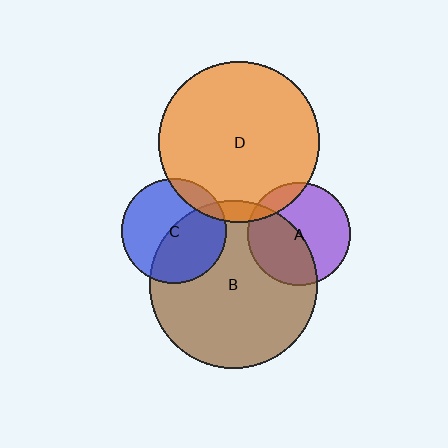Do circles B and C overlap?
Yes.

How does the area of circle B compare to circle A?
Approximately 2.7 times.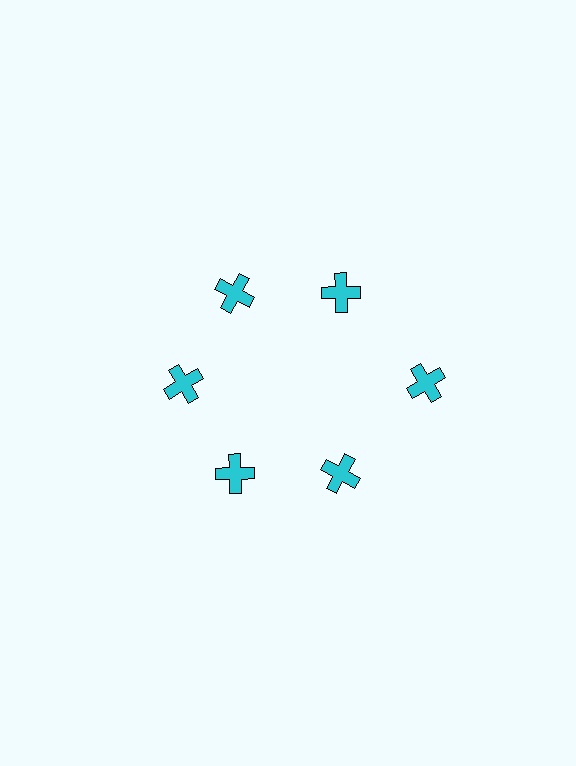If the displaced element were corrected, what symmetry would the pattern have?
It would have 6-fold rotational symmetry — the pattern would map onto itself every 60 degrees.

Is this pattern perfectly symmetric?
No. The 6 cyan crosses are arranged in a ring, but one element near the 3 o'clock position is pushed outward from the center, breaking the 6-fold rotational symmetry.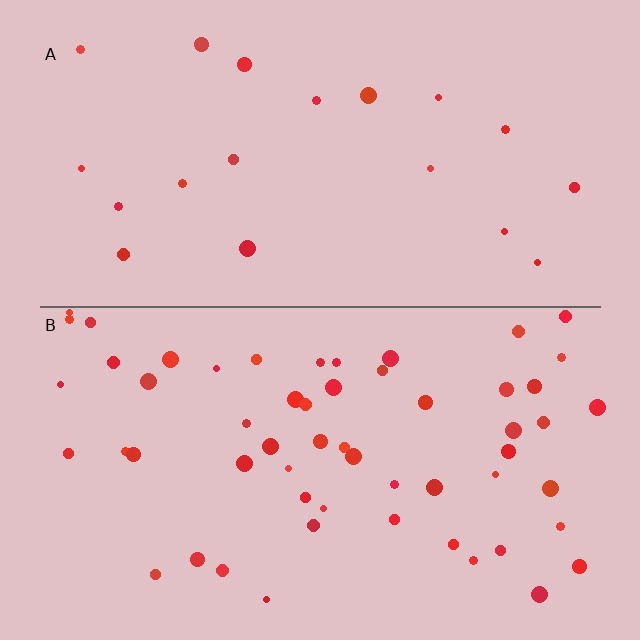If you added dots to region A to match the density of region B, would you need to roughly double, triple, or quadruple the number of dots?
Approximately triple.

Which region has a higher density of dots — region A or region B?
B (the bottom).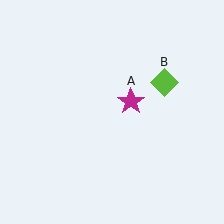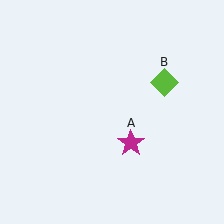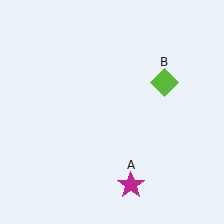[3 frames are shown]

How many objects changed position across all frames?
1 object changed position: magenta star (object A).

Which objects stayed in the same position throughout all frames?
Lime diamond (object B) remained stationary.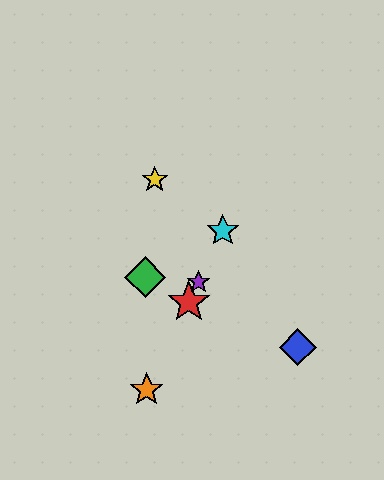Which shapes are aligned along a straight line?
The red star, the purple star, the orange star, the cyan star are aligned along a straight line.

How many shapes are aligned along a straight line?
4 shapes (the red star, the purple star, the orange star, the cyan star) are aligned along a straight line.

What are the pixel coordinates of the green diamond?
The green diamond is at (145, 277).